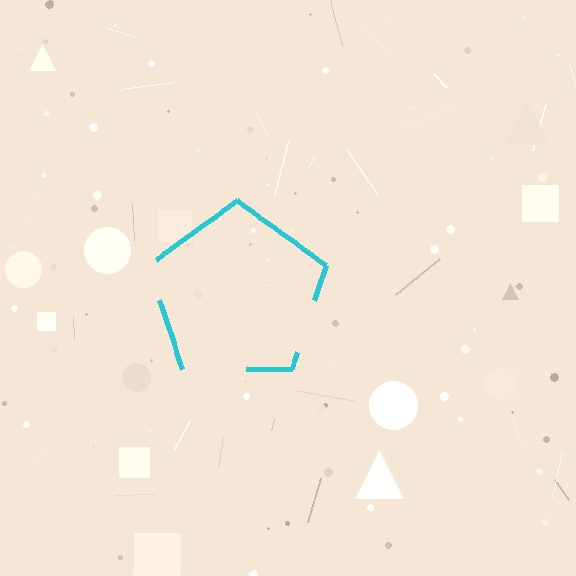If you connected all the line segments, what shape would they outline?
They would outline a pentagon.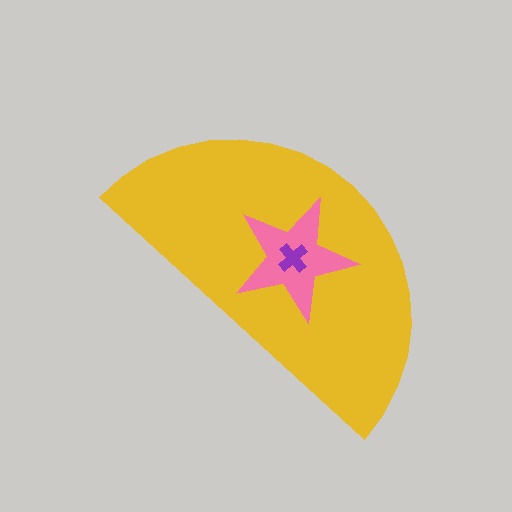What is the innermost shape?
The purple cross.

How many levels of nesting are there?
3.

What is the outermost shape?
The yellow semicircle.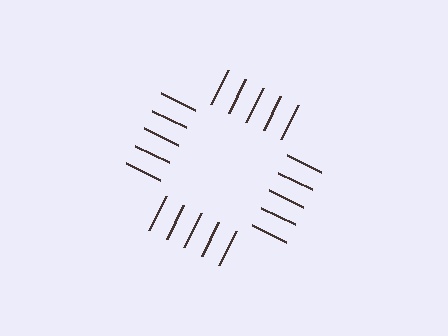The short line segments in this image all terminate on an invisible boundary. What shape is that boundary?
An illusory square — the line segments terminate on its edges but no continuous stroke is drawn.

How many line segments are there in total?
20 — 5 along each of the 4 edges.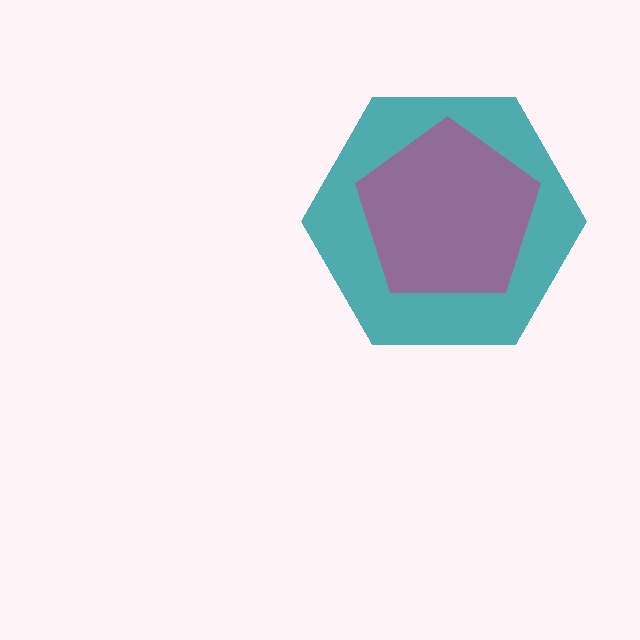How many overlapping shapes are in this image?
There are 2 overlapping shapes in the image.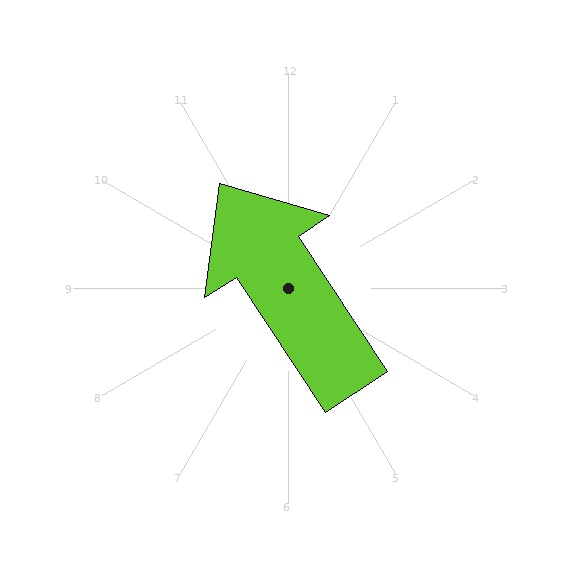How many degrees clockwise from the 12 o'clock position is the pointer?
Approximately 327 degrees.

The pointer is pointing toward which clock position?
Roughly 11 o'clock.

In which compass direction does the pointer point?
Northwest.